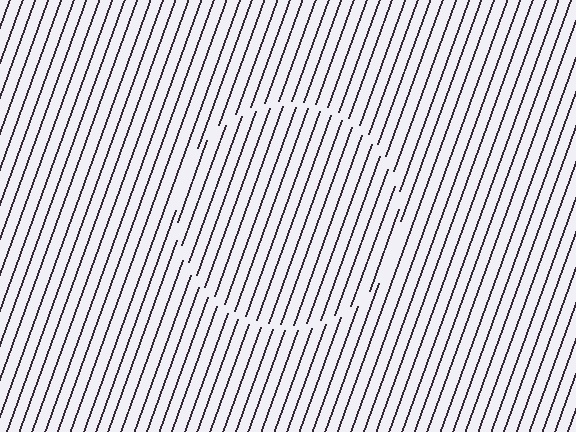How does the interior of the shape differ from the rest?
The interior of the shape contains the same grating, shifted by half a period — the contour is defined by the phase discontinuity where line-ends from the inner and outer gratings abut.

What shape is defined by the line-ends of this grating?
An illusory circle. The interior of the shape contains the same grating, shifted by half a period — the contour is defined by the phase discontinuity where line-ends from the inner and outer gratings abut.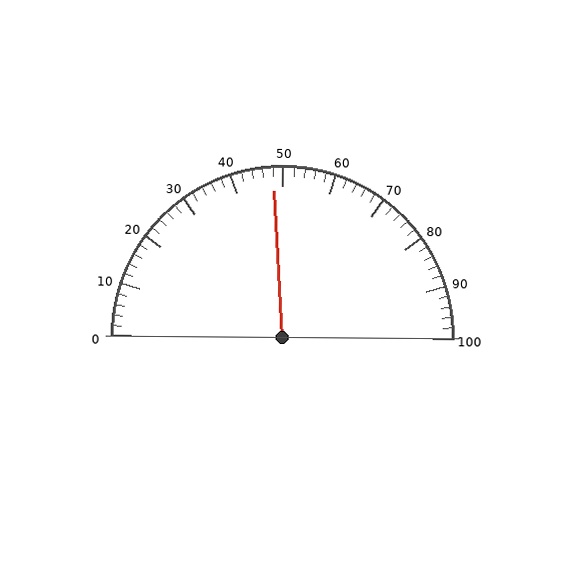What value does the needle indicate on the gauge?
The needle indicates approximately 48.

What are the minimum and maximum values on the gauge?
The gauge ranges from 0 to 100.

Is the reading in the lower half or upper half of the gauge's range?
The reading is in the lower half of the range (0 to 100).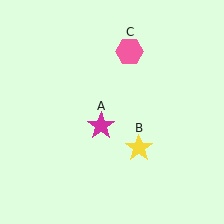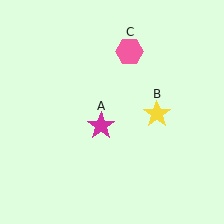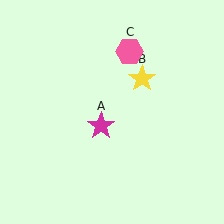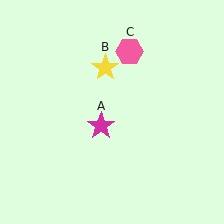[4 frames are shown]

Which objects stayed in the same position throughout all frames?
Magenta star (object A) and pink hexagon (object C) remained stationary.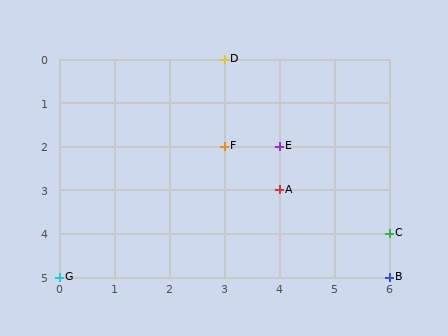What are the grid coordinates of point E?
Point E is at grid coordinates (4, 2).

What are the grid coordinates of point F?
Point F is at grid coordinates (3, 2).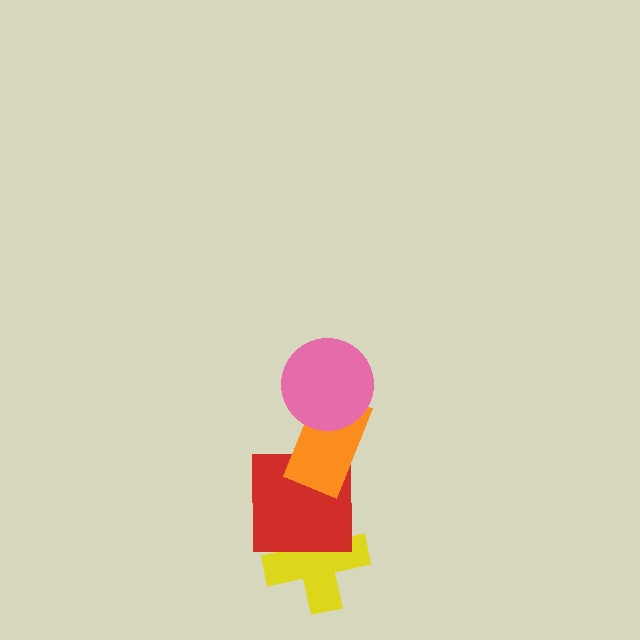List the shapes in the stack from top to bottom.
From top to bottom: the pink circle, the orange rectangle, the red square, the yellow cross.